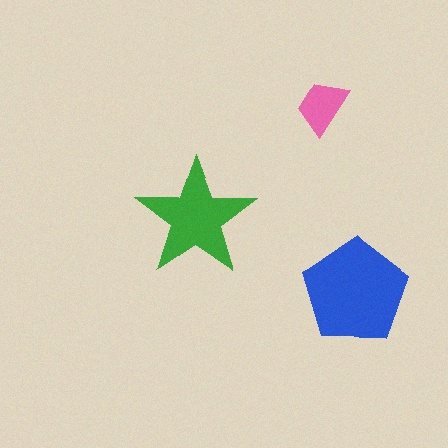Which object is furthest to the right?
The blue pentagon is rightmost.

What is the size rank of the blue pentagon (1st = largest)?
1st.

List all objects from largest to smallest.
The blue pentagon, the green star, the pink trapezoid.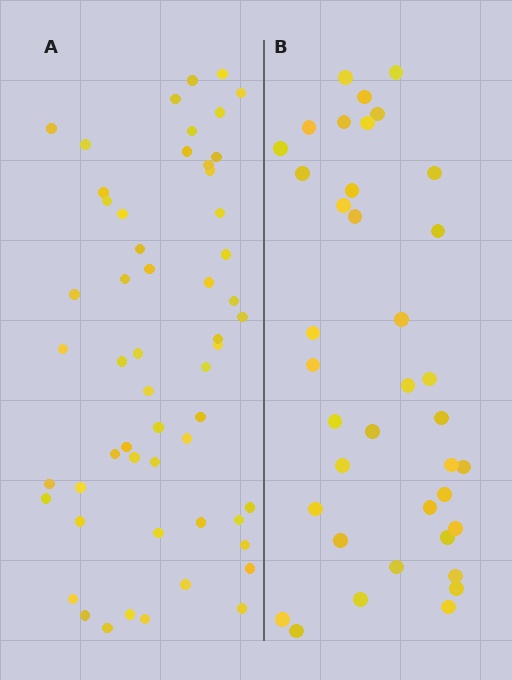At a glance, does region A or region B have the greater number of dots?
Region A (the left region) has more dots.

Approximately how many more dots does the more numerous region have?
Region A has approximately 15 more dots than region B.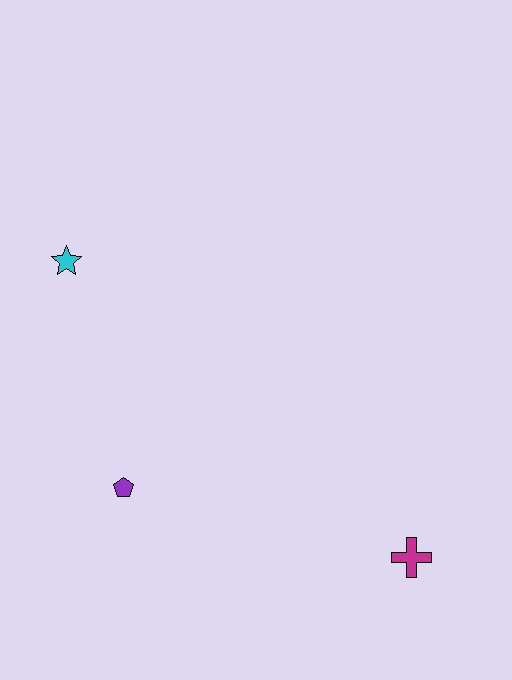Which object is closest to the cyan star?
The purple pentagon is closest to the cyan star.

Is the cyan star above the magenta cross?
Yes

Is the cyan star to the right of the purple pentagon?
No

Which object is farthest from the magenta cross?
The cyan star is farthest from the magenta cross.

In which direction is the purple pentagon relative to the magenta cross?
The purple pentagon is to the left of the magenta cross.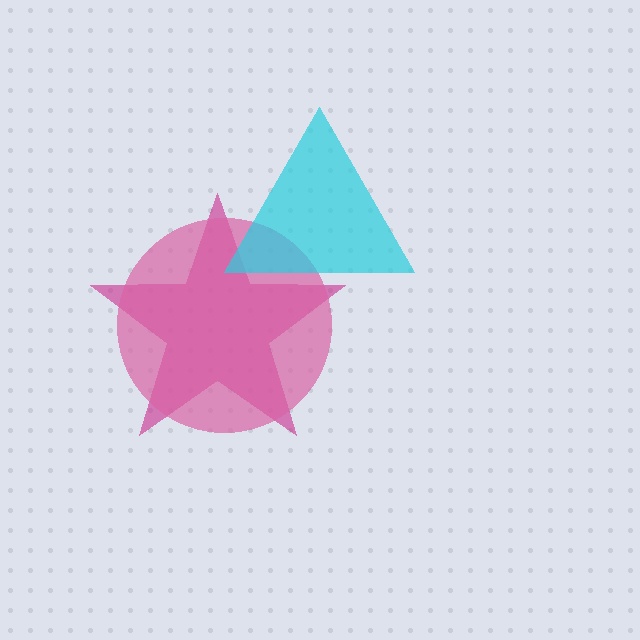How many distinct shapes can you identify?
There are 3 distinct shapes: a magenta star, a pink circle, a cyan triangle.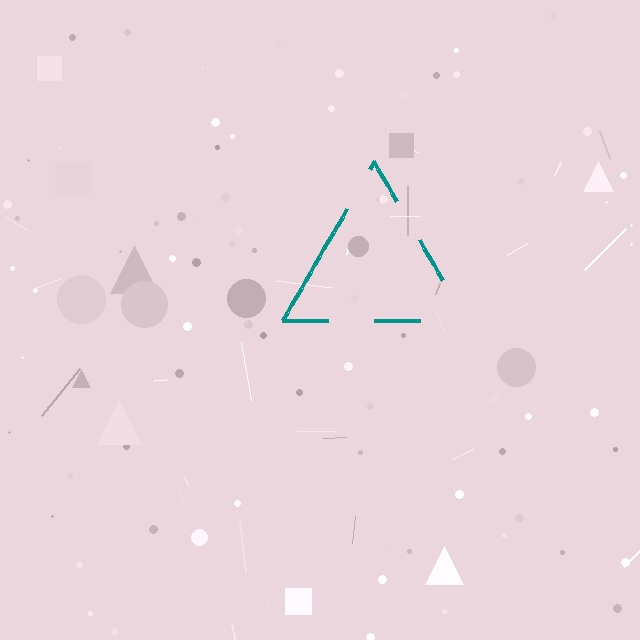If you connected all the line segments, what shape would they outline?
They would outline a triangle.